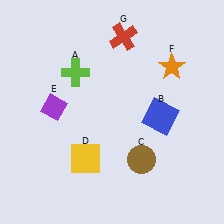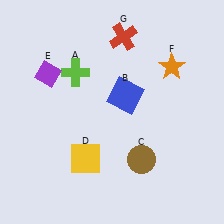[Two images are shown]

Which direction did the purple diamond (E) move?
The purple diamond (E) moved up.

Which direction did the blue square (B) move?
The blue square (B) moved left.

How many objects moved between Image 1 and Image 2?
2 objects moved between the two images.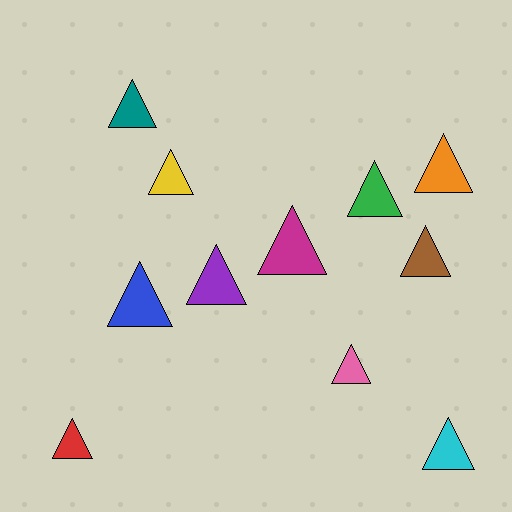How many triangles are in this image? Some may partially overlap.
There are 11 triangles.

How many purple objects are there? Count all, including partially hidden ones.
There is 1 purple object.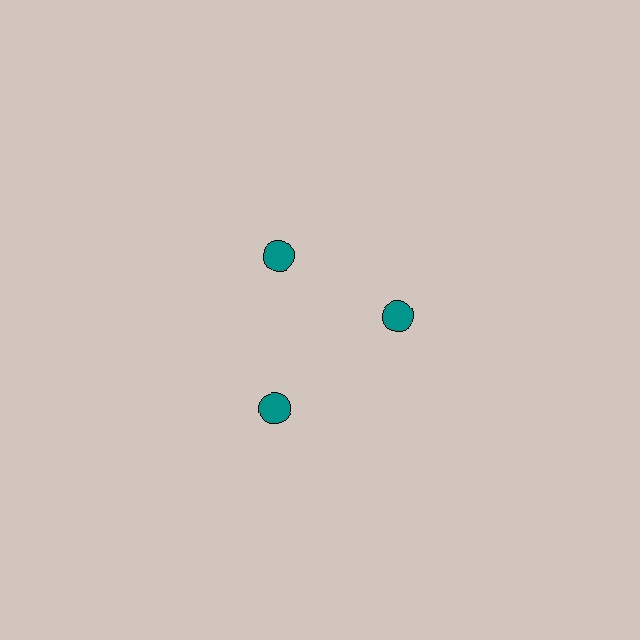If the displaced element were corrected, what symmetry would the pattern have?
It would have 3-fold rotational symmetry — the pattern would map onto itself every 120 degrees.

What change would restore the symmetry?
The symmetry would be restored by moving it inward, back onto the ring so that all 3 circles sit at equal angles and equal distance from the center.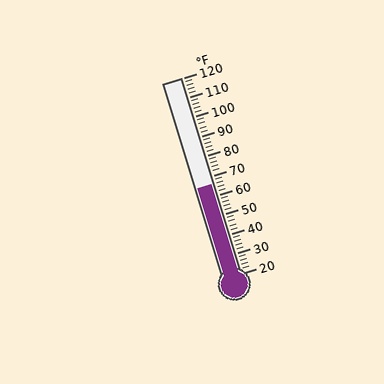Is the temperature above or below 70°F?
The temperature is below 70°F.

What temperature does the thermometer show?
The thermometer shows approximately 66°F.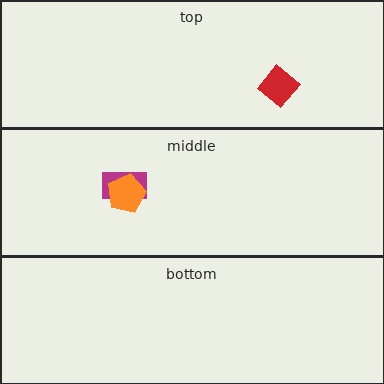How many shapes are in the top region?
1.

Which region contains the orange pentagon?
The middle region.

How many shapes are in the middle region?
2.